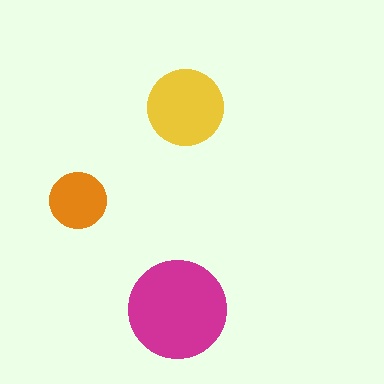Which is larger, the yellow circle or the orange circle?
The yellow one.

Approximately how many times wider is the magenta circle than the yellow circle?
About 1.5 times wider.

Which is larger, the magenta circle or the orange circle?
The magenta one.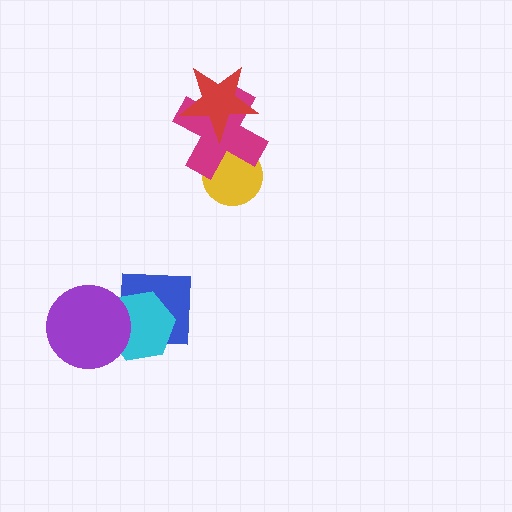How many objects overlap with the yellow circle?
1 object overlaps with the yellow circle.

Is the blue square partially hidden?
Yes, it is partially covered by another shape.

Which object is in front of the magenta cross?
The red star is in front of the magenta cross.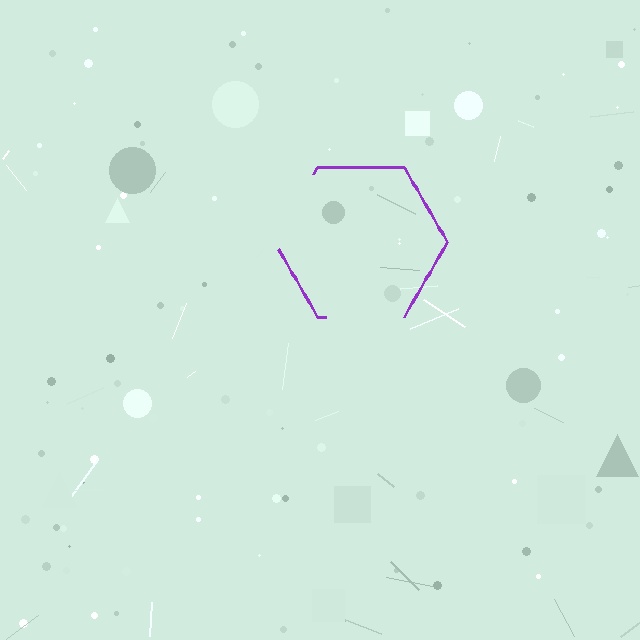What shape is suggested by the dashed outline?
The dashed outline suggests a hexagon.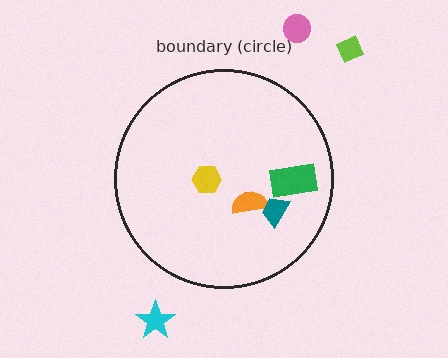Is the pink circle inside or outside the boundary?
Outside.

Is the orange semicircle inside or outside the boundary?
Inside.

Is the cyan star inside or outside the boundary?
Outside.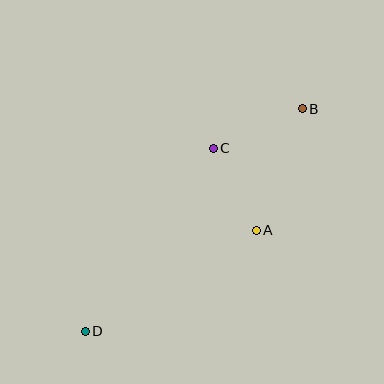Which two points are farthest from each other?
Points B and D are farthest from each other.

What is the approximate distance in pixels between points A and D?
The distance between A and D is approximately 199 pixels.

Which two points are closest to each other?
Points A and C are closest to each other.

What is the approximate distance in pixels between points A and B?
The distance between A and B is approximately 130 pixels.